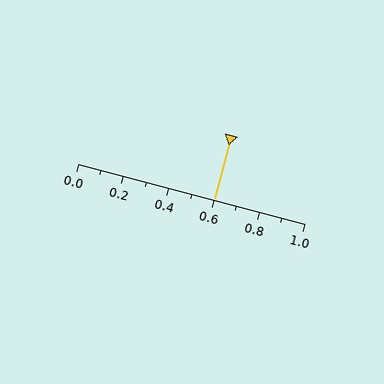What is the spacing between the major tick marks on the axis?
The major ticks are spaced 0.2 apart.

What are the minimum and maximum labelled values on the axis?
The axis runs from 0.0 to 1.0.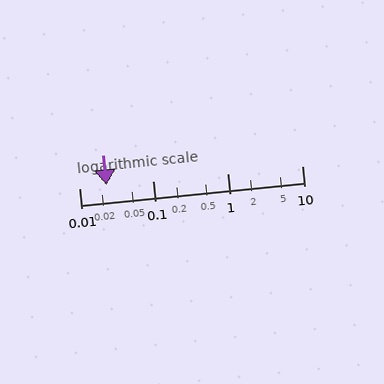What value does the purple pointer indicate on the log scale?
The pointer indicates approximately 0.023.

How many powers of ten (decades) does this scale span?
The scale spans 3 decades, from 0.01 to 10.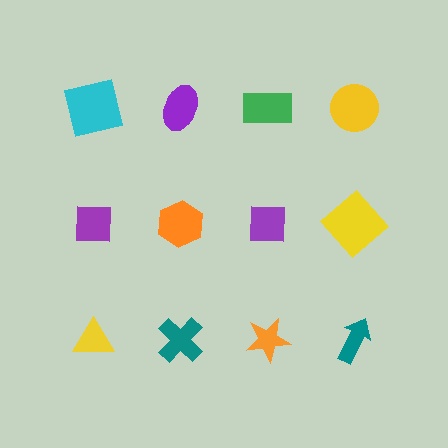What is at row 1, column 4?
A yellow circle.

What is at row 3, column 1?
A yellow triangle.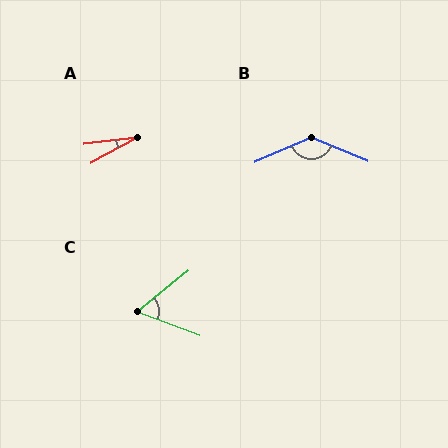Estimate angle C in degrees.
Approximately 60 degrees.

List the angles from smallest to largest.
A (22°), C (60°), B (134°).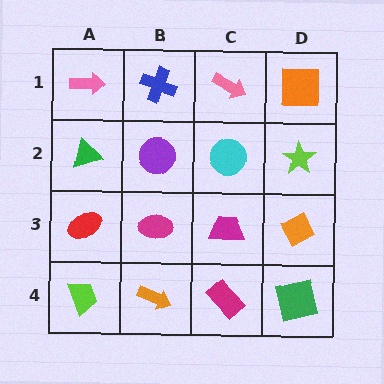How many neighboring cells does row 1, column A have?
2.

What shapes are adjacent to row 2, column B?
A blue cross (row 1, column B), a magenta ellipse (row 3, column B), a green triangle (row 2, column A), a cyan circle (row 2, column C).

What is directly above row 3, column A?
A green triangle.